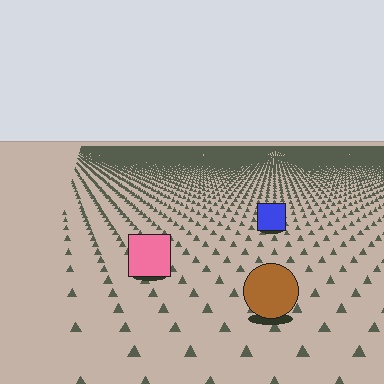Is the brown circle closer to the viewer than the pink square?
Yes. The brown circle is closer — you can tell from the texture gradient: the ground texture is coarser near it.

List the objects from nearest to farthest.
From nearest to farthest: the brown circle, the pink square, the blue square.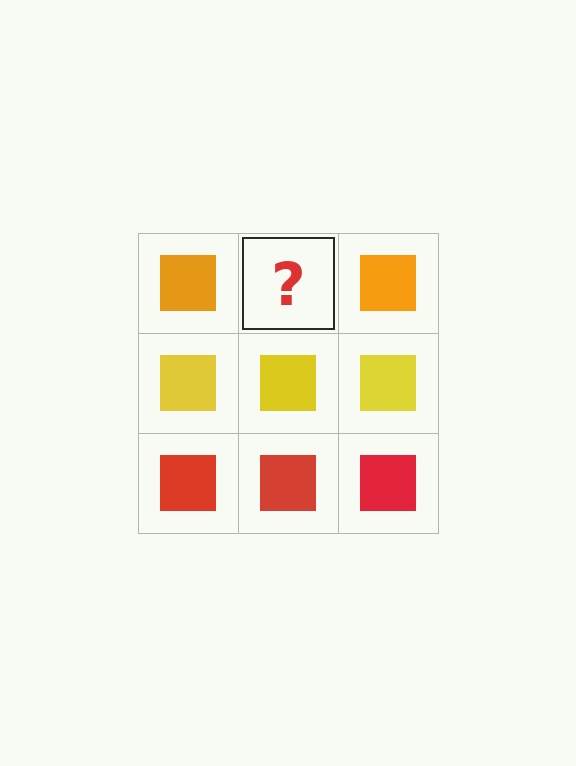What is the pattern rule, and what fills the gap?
The rule is that each row has a consistent color. The gap should be filled with an orange square.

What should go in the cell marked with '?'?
The missing cell should contain an orange square.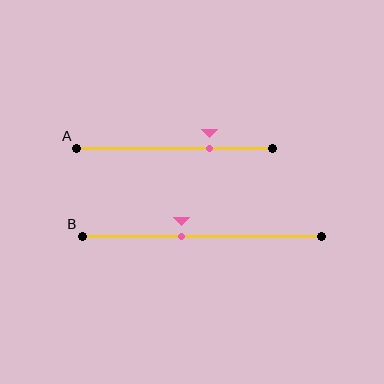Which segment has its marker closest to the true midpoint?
Segment B has its marker closest to the true midpoint.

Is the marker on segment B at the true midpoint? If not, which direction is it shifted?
No, the marker on segment B is shifted to the left by about 8% of the segment length.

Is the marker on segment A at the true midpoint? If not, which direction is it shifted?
No, the marker on segment A is shifted to the right by about 18% of the segment length.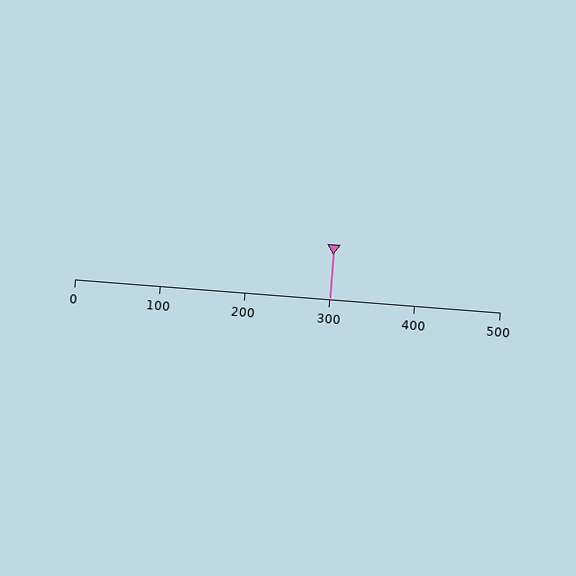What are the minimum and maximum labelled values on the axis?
The axis runs from 0 to 500.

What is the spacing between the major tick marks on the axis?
The major ticks are spaced 100 apart.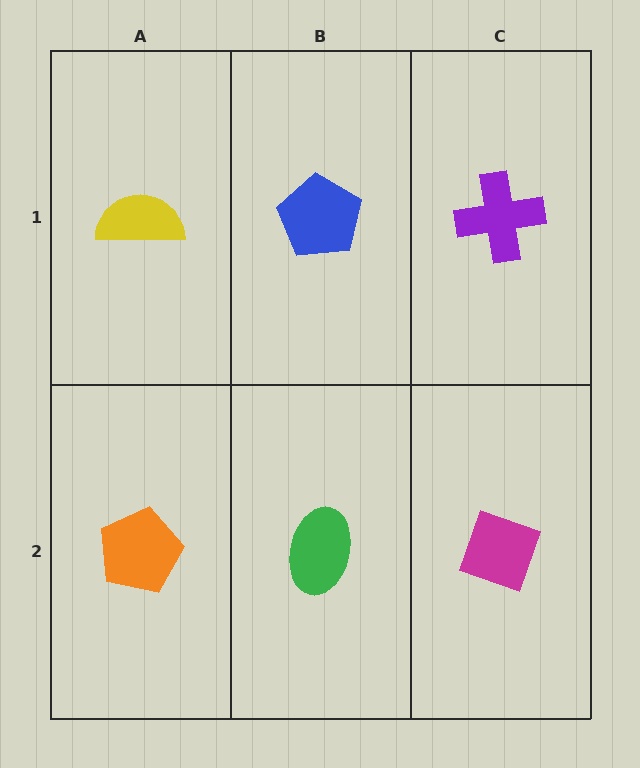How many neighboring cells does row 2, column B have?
3.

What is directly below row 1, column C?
A magenta diamond.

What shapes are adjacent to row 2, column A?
A yellow semicircle (row 1, column A), a green ellipse (row 2, column B).